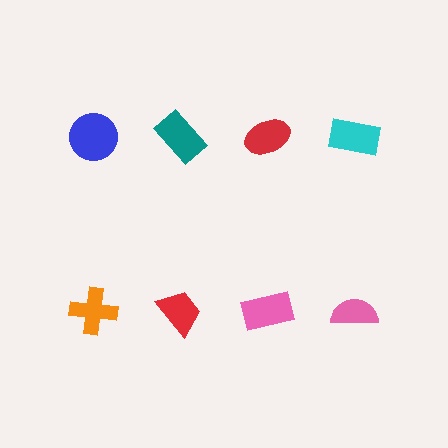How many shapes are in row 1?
4 shapes.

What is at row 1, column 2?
A teal rectangle.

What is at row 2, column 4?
A pink semicircle.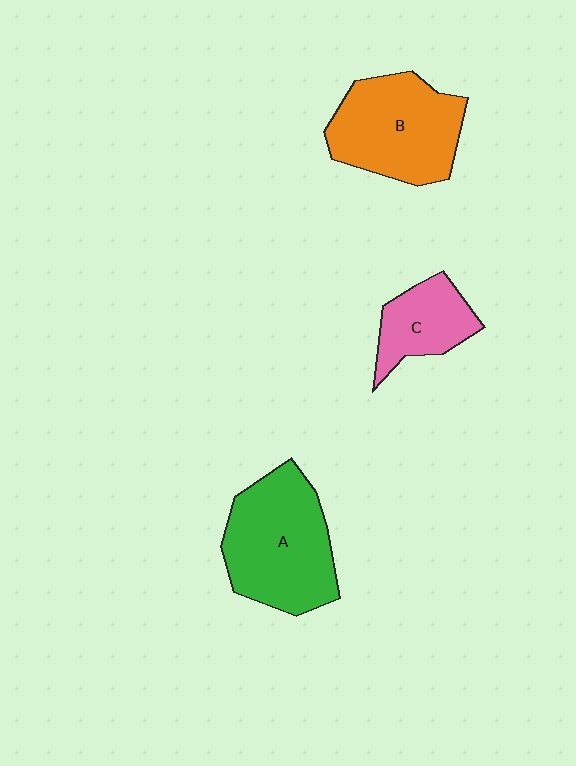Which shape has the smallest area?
Shape C (pink).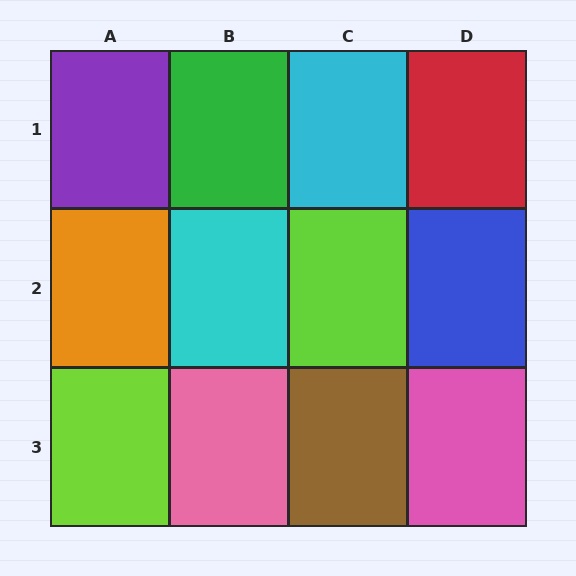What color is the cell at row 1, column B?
Green.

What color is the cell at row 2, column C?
Lime.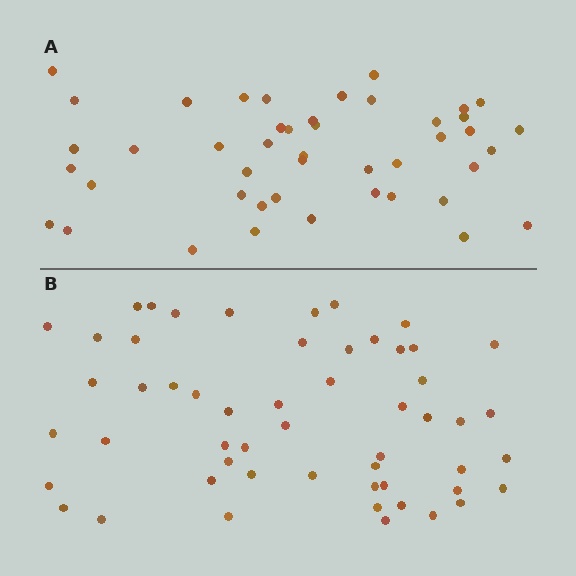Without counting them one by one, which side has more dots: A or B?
Region B (the bottom region) has more dots.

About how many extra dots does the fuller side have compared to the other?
Region B has roughly 8 or so more dots than region A.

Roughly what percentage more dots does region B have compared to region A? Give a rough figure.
About 20% more.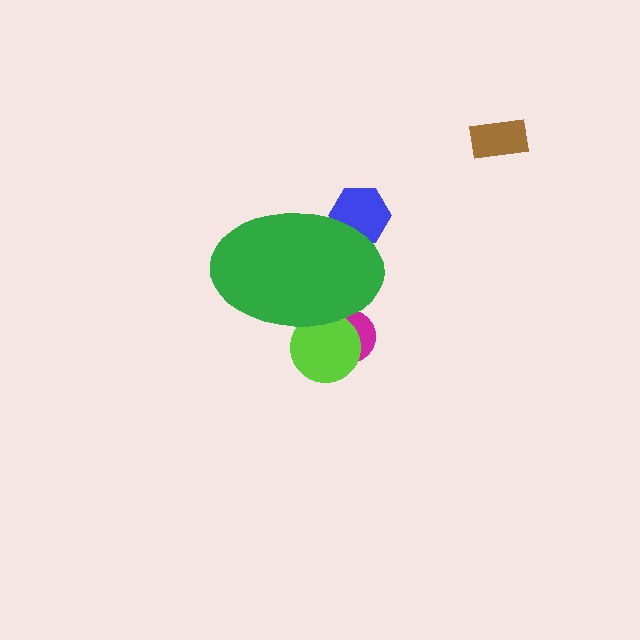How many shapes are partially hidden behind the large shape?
3 shapes are partially hidden.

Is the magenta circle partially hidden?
Yes, the magenta circle is partially hidden behind the green ellipse.